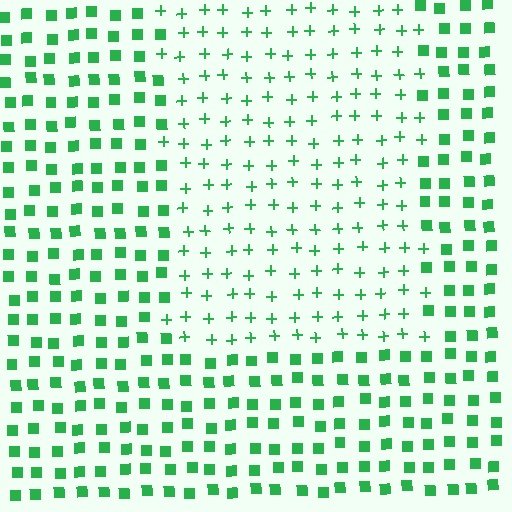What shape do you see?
I see a rectangle.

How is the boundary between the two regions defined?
The boundary is defined by a change in element shape: plus signs inside vs. squares outside. All elements share the same color and spacing.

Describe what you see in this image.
The image is filled with small green elements arranged in a uniform grid. A rectangle-shaped region contains plus signs, while the surrounding area contains squares. The boundary is defined purely by the change in element shape.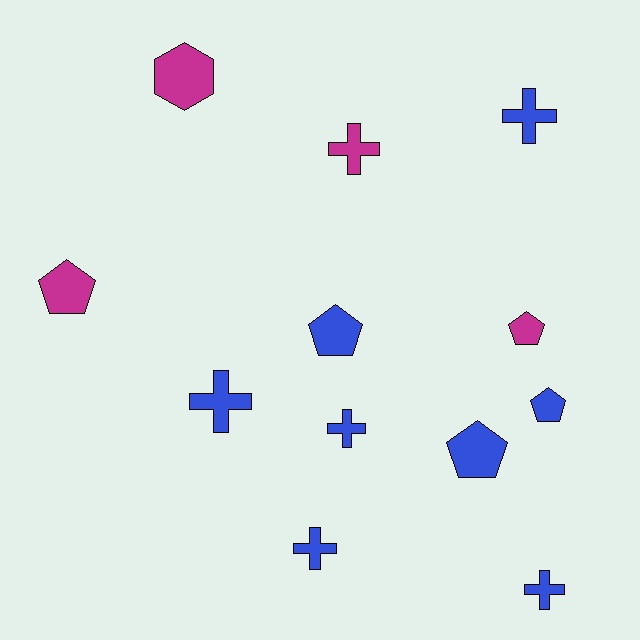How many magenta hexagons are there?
There is 1 magenta hexagon.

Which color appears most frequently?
Blue, with 8 objects.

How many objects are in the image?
There are 12 objects.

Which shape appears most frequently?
Cross, with 6 objects.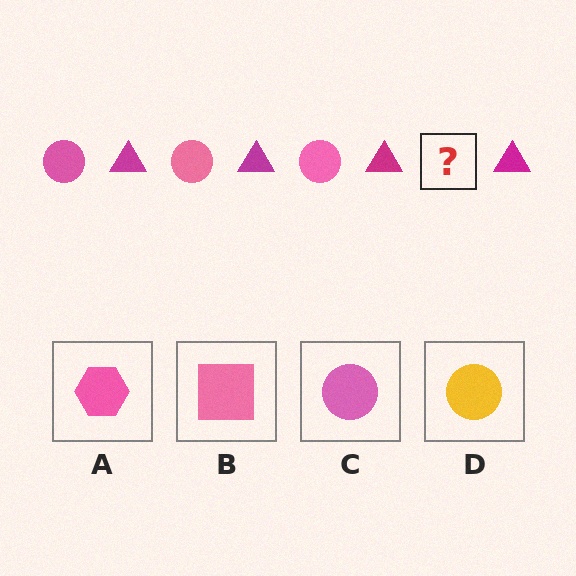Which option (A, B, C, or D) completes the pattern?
C.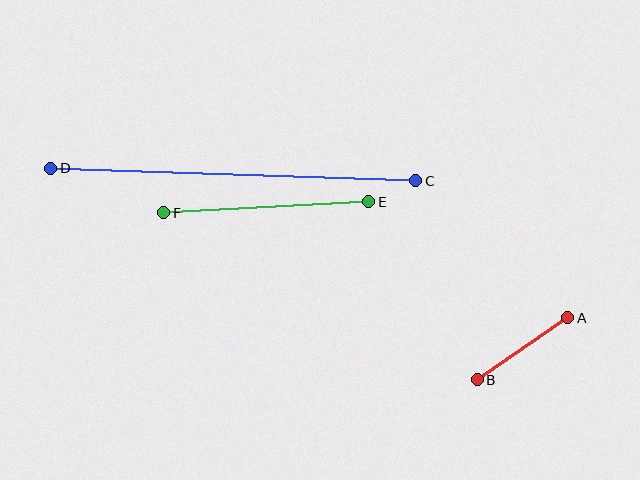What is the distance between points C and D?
The distance is approximately 365 pixels.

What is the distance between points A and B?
The distance is approximately 110 pixels.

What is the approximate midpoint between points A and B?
The midpoint is at approximately (523, 349) pixels.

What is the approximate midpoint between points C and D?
The midpoint is at approximately (233, 174) pixels.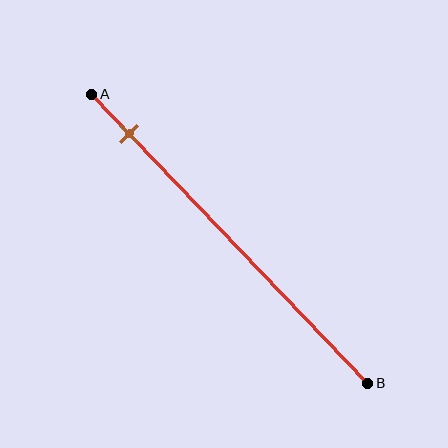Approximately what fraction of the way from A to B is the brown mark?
The brown mark is approximately 15% of the way from A to B.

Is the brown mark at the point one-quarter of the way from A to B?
No, the mark is at about 15% from A, not at the 25% one-quarter point.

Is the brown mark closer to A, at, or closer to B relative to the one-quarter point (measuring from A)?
The brown mark is closer to point A than the one-quarter point of segment AB.